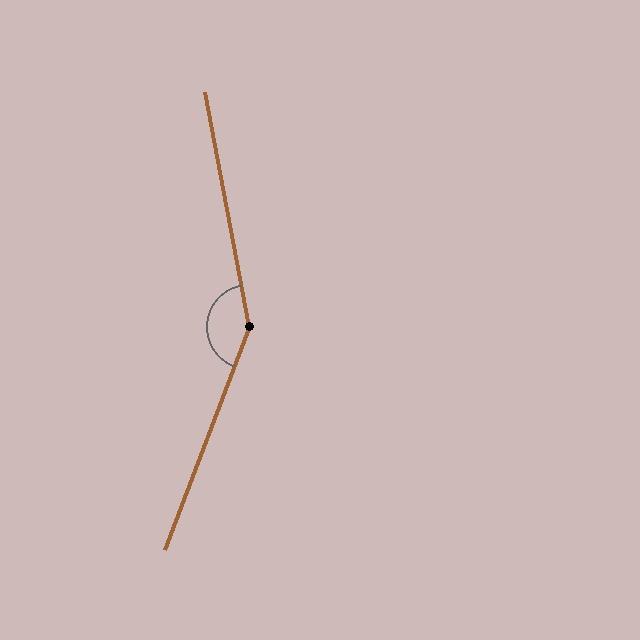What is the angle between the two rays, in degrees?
Approximately 149 degrees.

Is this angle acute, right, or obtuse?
It is obtuse.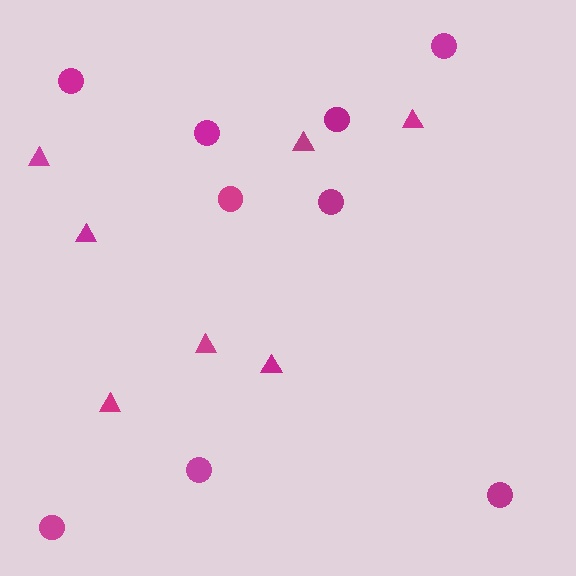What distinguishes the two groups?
There are 2 groups: one group of circles (9) and one group of triangles (7).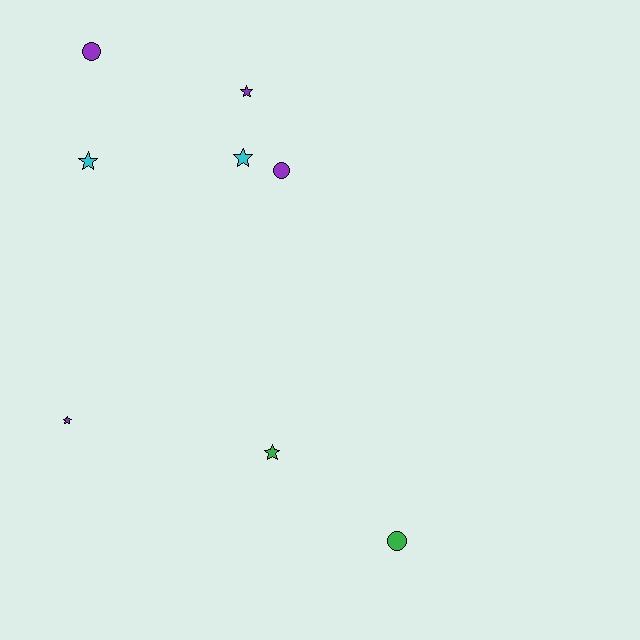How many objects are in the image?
There are 8 objects.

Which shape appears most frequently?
Star, with 5 objects.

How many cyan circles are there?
There are no cyan circles.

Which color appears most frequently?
Purple, with 4 objects.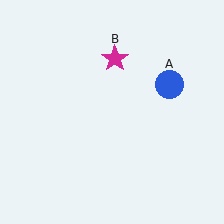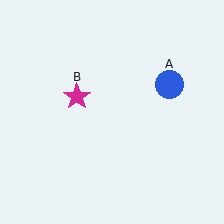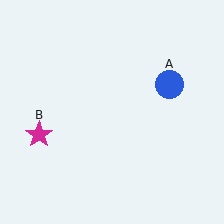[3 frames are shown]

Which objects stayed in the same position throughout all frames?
Blue circle (object A) remained stationary.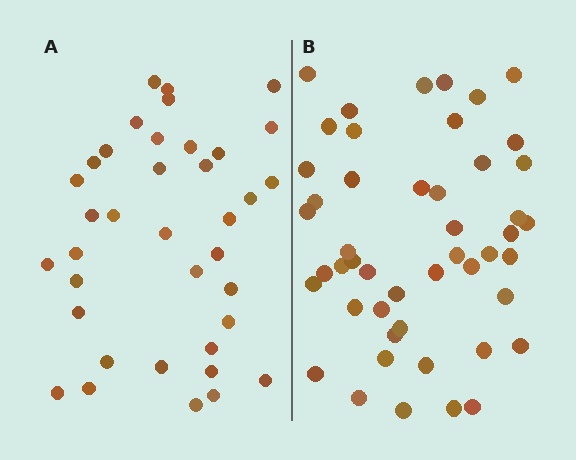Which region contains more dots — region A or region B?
Region B (the right region) has more dots.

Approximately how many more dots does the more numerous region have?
Region B has roughly 12 or so more dots than region A.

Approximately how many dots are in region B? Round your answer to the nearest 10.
About 50 dots. (The exact count is 48, which rounds to 50.)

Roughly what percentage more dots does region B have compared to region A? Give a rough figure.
About 30% more.